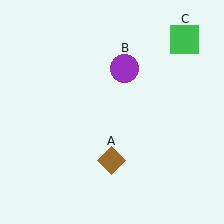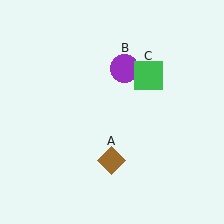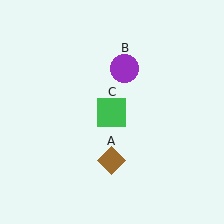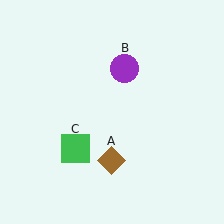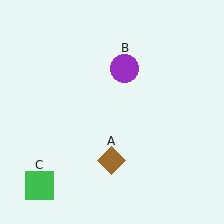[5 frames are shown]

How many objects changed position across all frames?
1 object changed position: green square (object C).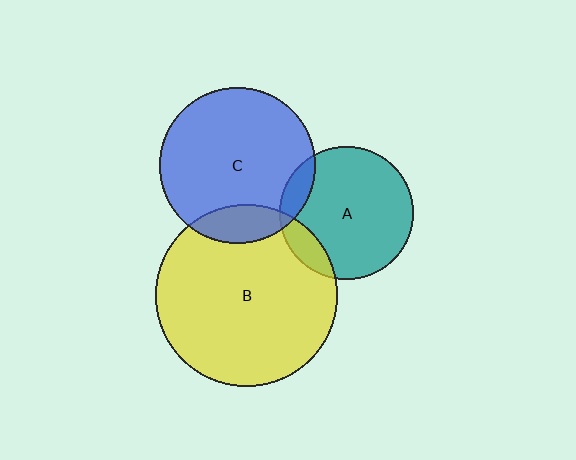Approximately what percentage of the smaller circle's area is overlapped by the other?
Approximately 10%.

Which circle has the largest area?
Circle B (yellow).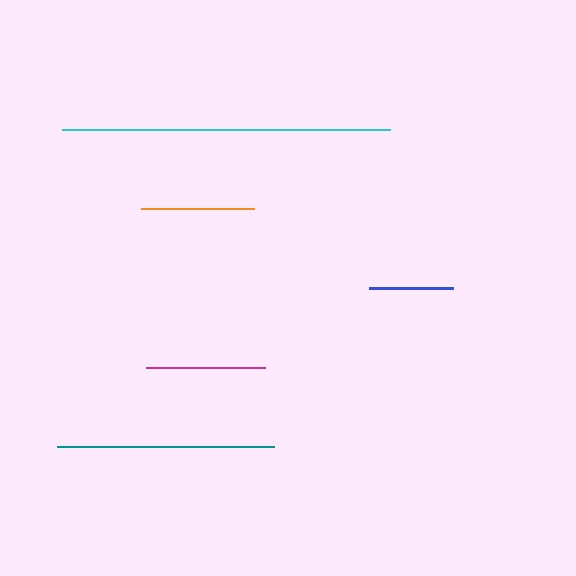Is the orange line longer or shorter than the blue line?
The orange line is longer than the blue line.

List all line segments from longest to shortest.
From longest to shortest: cyan, teal, magenta, orange, blue.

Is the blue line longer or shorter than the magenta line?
The magenta line is longer than the blue line.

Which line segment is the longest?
The cyan line is the longest at approximately 328 pixels.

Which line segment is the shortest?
The blue line is the shortest at approximately 84 pixels.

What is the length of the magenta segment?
The magenta segment is approximately 119 pixels long.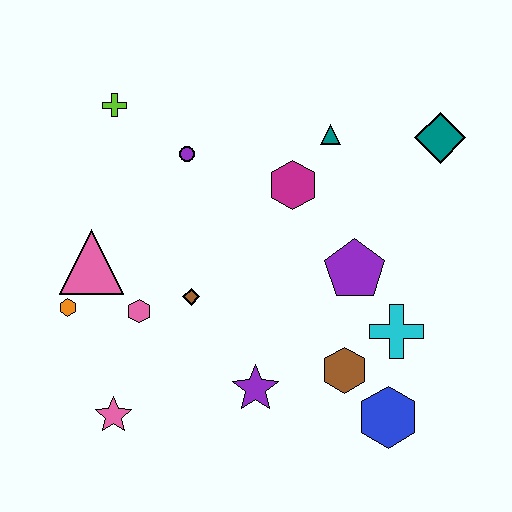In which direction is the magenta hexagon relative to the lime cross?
The magenta hexagon is to the right of the lime cross.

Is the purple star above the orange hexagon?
No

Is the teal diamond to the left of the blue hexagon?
No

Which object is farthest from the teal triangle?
The pink star is farthest from the teal triangle.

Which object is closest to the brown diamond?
The pink hexagon is closest to the brown diamond.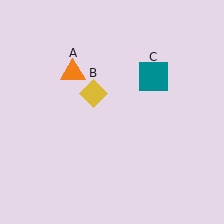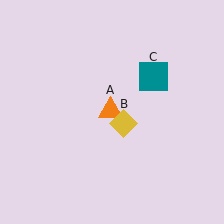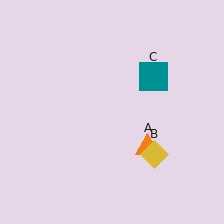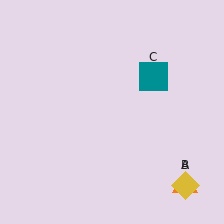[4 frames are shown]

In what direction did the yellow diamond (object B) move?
The yellow diamond (object B) moved down and to the right.